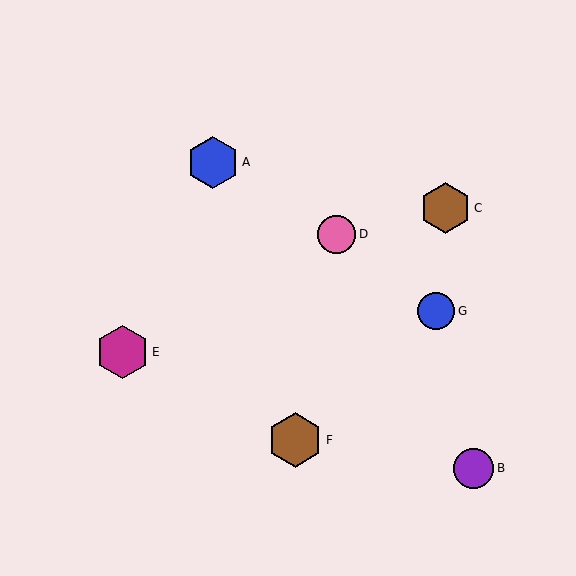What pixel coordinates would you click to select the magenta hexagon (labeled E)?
Click at (122, 352) to select the magenta hexagon E.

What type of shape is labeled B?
Shape B is a purple circle.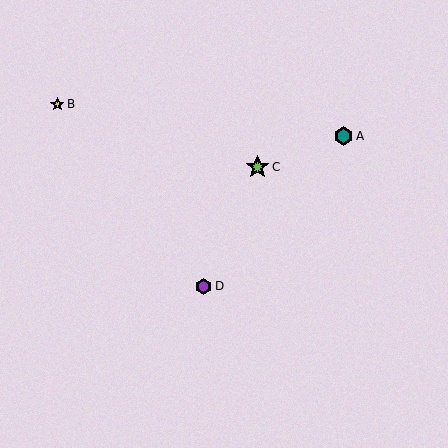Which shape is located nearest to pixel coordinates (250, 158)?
The lime star (labeled C) at (257, 167) is nearest to that location.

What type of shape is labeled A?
Shape A is a teal hexagon.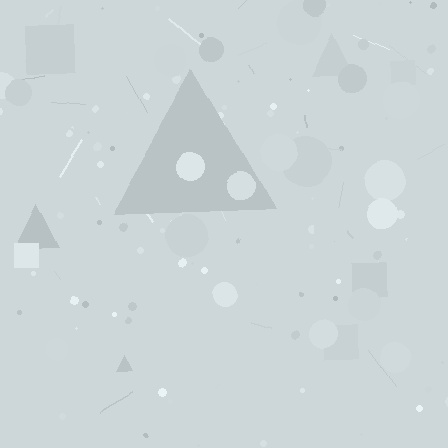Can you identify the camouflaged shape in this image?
The camouflaged shape is a triangle.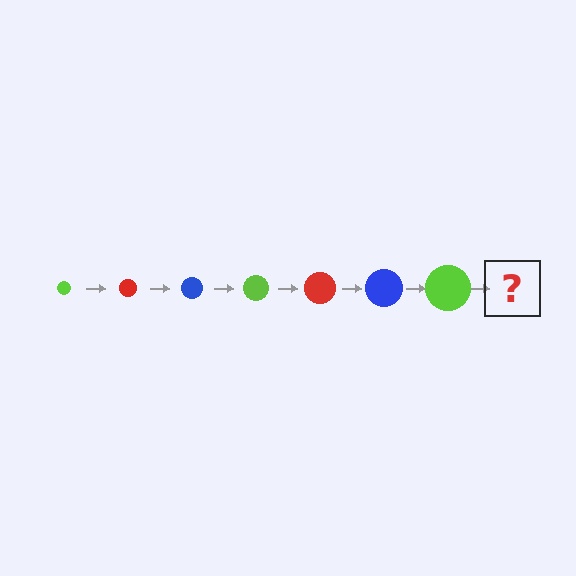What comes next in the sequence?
The next element should be a red circle, larger than the previous one.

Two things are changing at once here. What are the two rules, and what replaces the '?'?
The two rules are that the circle grows larger each step and the color cycles through lime, red, and blue. The '?' should be a red circle, larger than the previous one.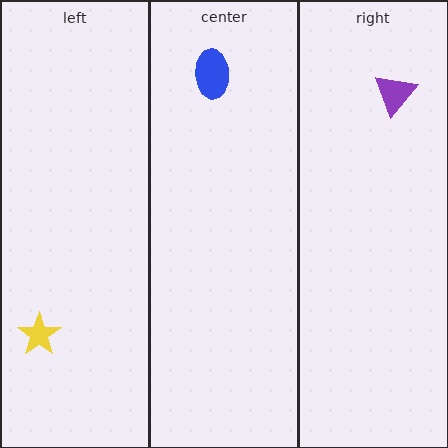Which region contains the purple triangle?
The right region.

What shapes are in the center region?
The blue ellipse.